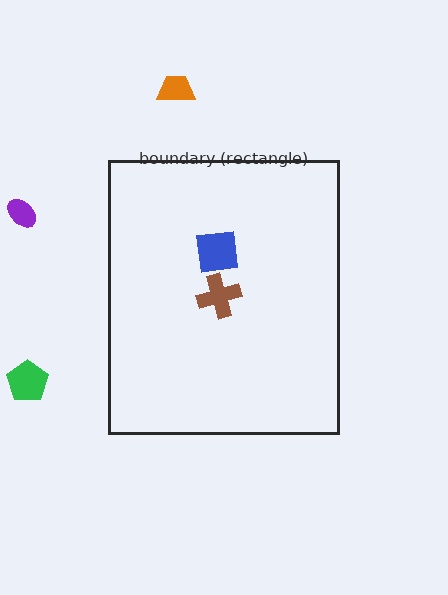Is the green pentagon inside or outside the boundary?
Outside.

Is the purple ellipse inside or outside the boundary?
Outside.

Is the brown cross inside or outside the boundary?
Inside.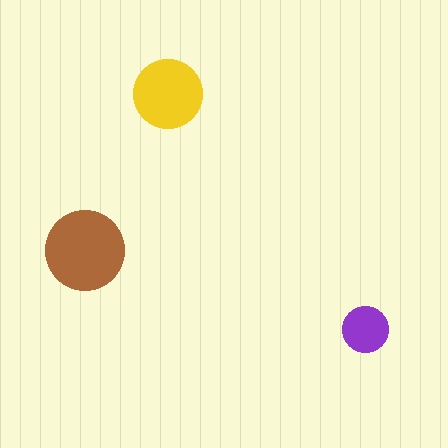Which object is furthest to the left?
The brown circle is leftmost.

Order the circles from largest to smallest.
the brown one, the yellow one, the purple one.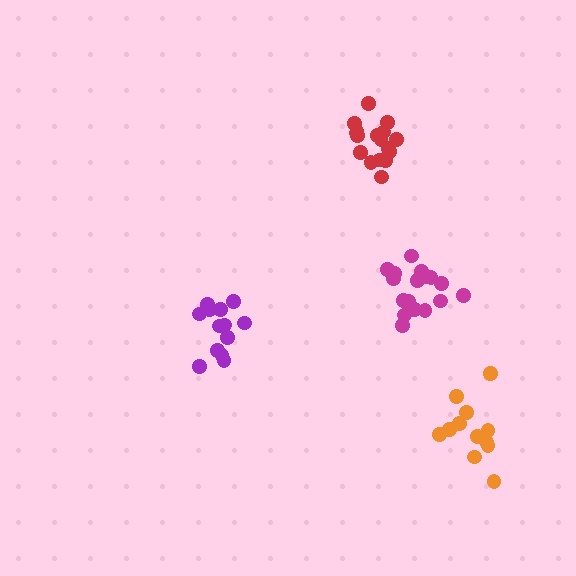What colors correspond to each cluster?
The clusters are colored: magenta, purple, red, orange.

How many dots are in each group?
Group 1: 17 dots, Group 2: 13 dots, Group 3: 17 dots, Group 4: 12 dots (59 total).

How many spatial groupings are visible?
There are 4 spatial groupings.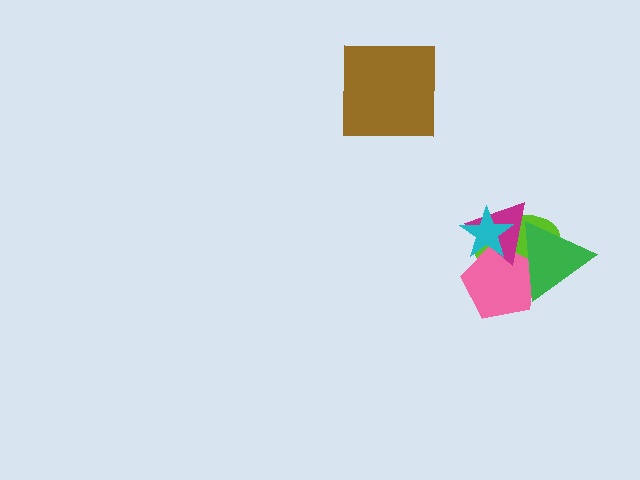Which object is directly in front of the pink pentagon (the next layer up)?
The magenta triangle is directly in front of the pink pentagon.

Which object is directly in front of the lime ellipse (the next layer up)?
The pink pentagon is directly in front of the lime ellipse.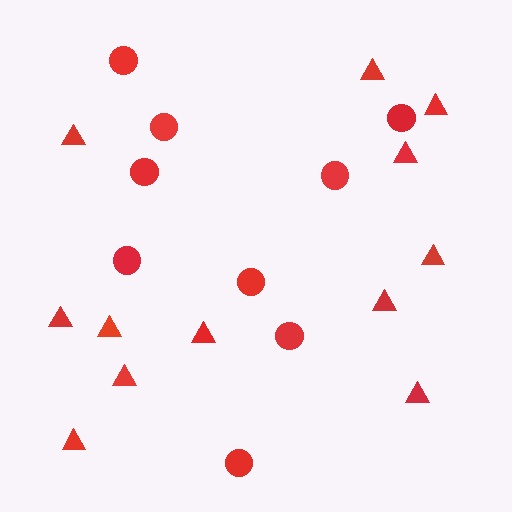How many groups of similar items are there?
There are 2 groups: one group of triangles (12) and one group of circles (9).